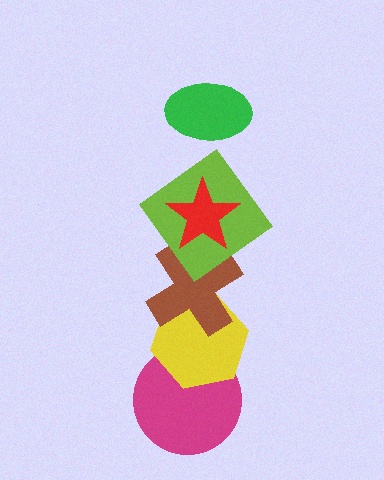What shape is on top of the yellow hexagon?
The brown cross is on top of the yellow hexagon.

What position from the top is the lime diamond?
The lime diamond is 3rd from the top.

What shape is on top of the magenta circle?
The yellow hexagon is on top of the magenta circle.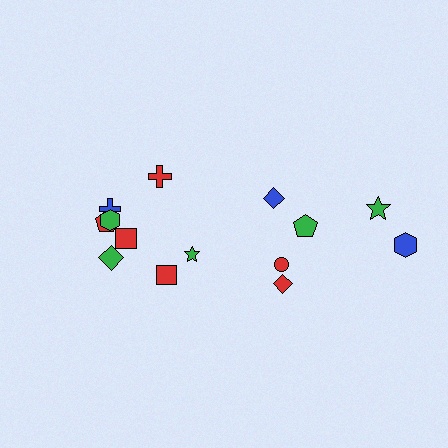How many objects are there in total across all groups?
There are 14 objects.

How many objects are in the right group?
There are 6 objects.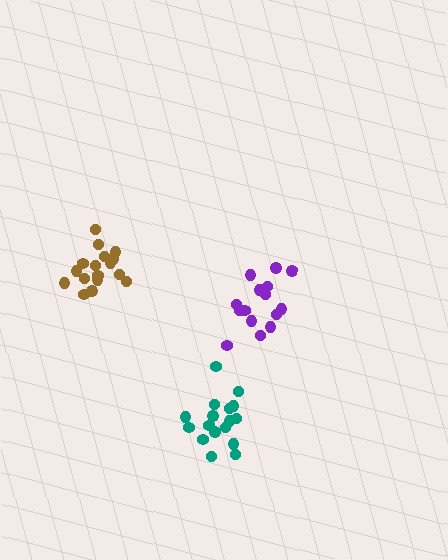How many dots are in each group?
Group 1: 17 dots, Group 2: 17 dots, Group 3: 17 dots (51 total).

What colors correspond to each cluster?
The clusters are colored: purple, teal, brown.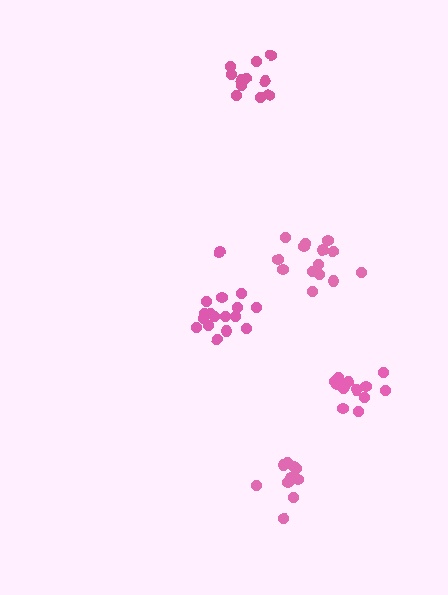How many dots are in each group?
Group 1: 13 dots, Group 2: 17 dots, Group 3: 12 dots, Group 4: 14 dots, Group 5: 12 dots (68 total).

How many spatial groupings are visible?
There are 5 spatial groupings.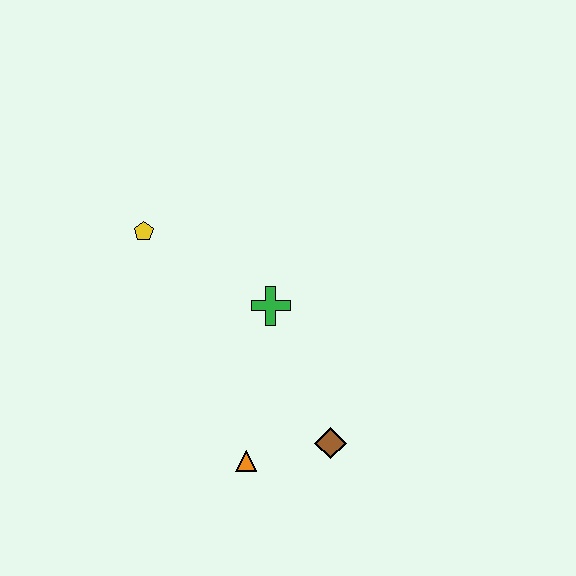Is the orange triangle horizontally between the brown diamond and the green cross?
No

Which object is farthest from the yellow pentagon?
The brown diamond is farthest from the yellow pentagon.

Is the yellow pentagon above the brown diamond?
Yes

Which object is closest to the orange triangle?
The brown diamond is closest to the orange triangle.